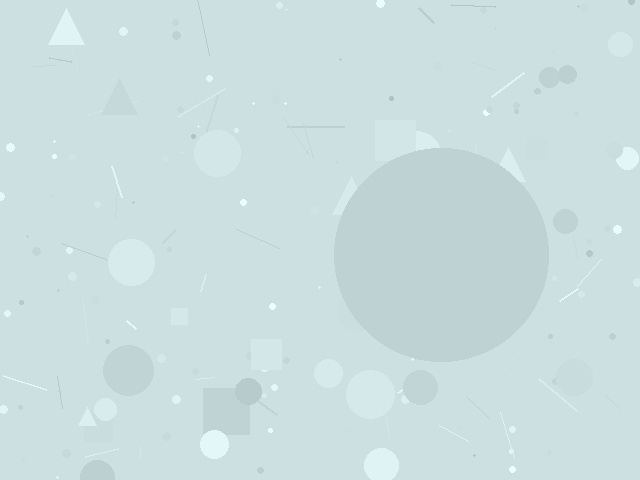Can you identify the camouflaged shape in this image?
The camouflaged shape is a circle.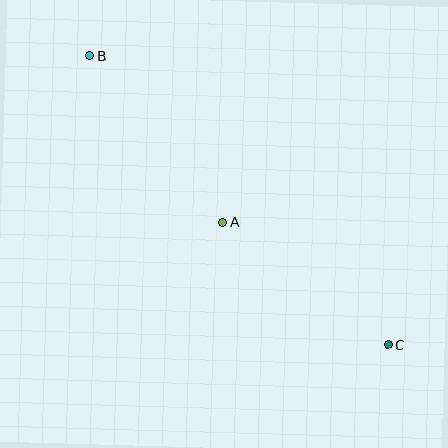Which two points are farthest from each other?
Points B and C are farthest from each other.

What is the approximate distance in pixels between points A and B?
The distance between A and B is approximately 213 pixels.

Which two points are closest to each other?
Points A and C are closest to each other.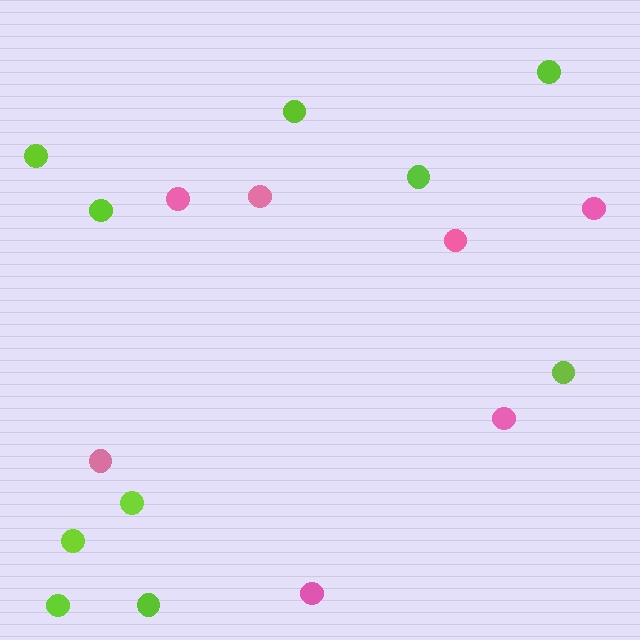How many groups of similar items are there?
There are 2 groups: one group of lime circles (10) and one group of pink circles (7).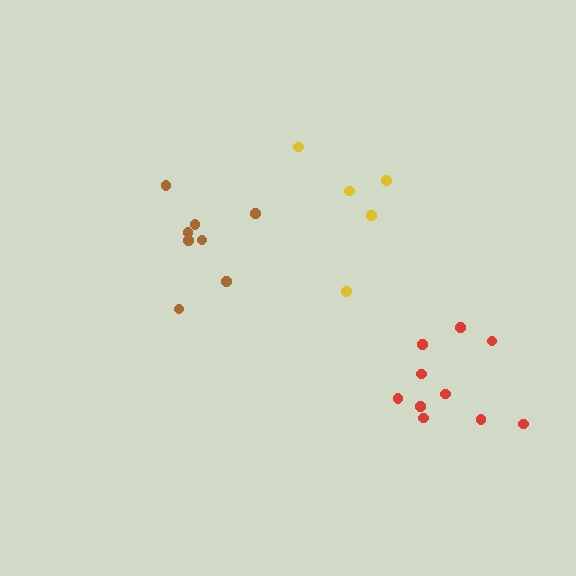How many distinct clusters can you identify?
There are 3 distinct clusters.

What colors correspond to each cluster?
The clusters are colored: brown, yellow, red.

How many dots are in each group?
Group 1: 8 dots, Group 2: 5 dots, Group 3: 10 dots (23 total).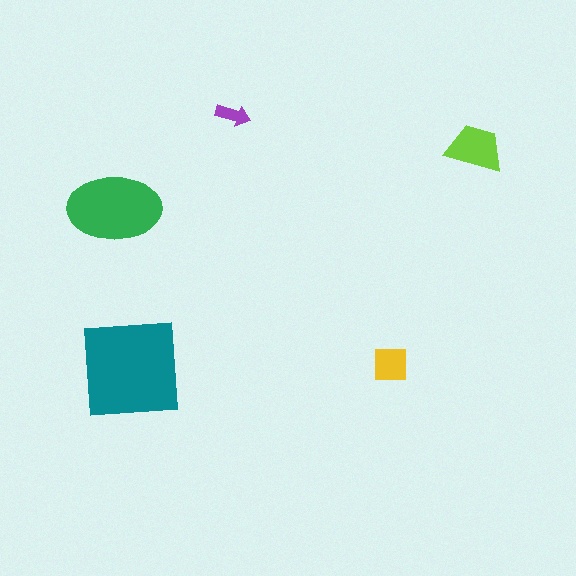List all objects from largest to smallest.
The teal square, the green ellipse, the lime trapezoid, the yellow square, the purple arrow.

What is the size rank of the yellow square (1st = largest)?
4th.